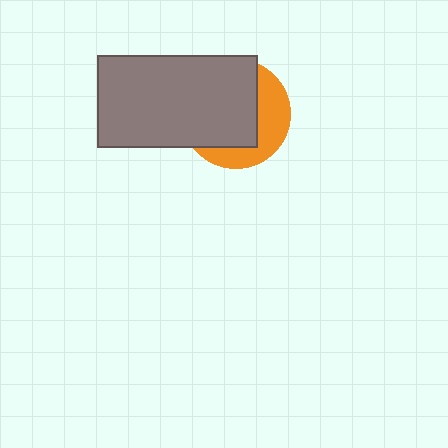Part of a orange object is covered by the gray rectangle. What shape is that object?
It is a circle.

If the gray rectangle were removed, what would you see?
You would see the complete orange circle.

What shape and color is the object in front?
The object in front is a gray rectangle.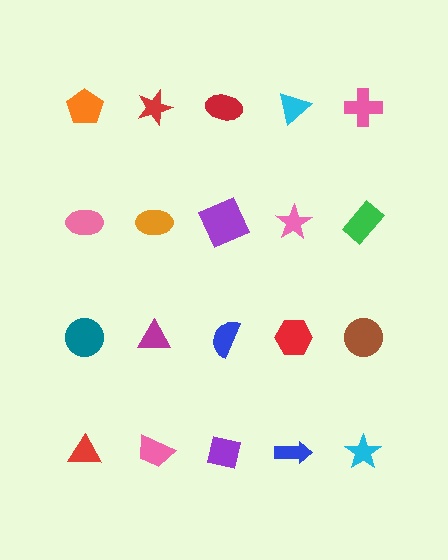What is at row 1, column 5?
A pink cross.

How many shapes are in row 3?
5 shapes.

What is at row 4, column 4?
A blue arrow.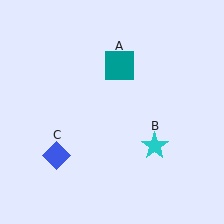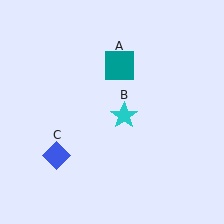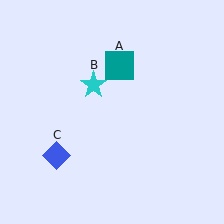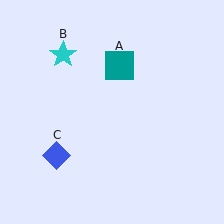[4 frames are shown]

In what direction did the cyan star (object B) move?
The cyan star (object B) moved up and to the left.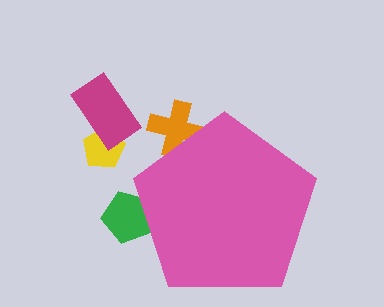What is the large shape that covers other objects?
A pink pentagon.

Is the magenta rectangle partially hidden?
No, the magenta rectangle is fully visible.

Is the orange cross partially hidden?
Yes, the orange cross is partially hidden behind the pink pentagon.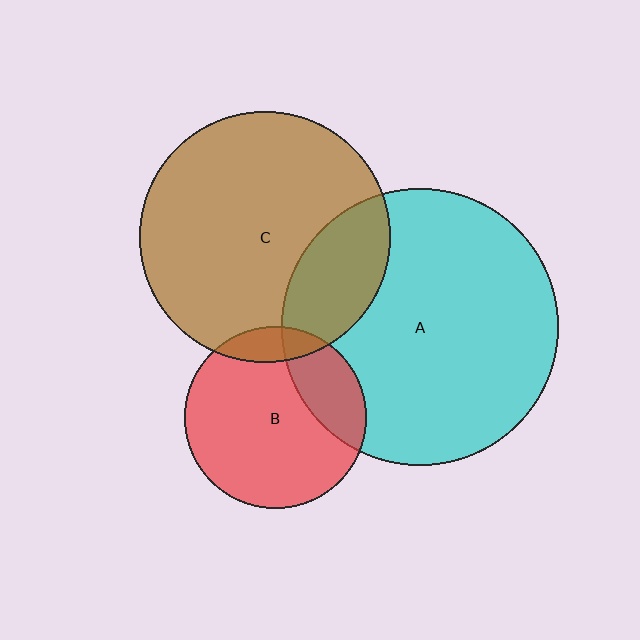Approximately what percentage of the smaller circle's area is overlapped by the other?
Approximately 25%.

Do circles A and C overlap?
Yes.